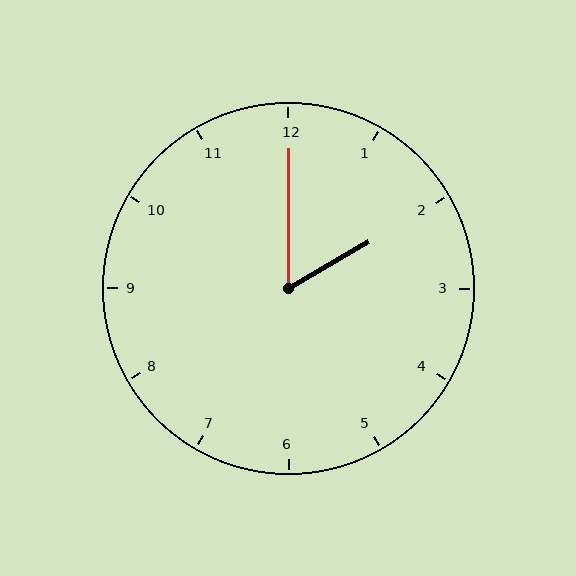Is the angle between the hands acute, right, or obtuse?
It is acute.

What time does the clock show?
2:00.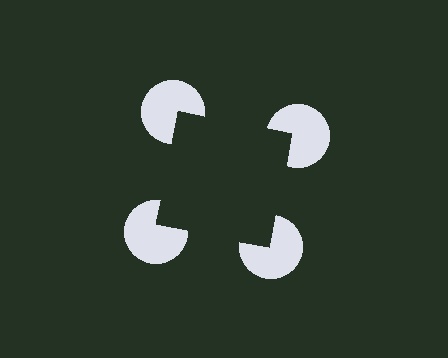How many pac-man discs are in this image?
There are 4 — one at each vertex of the illusory square.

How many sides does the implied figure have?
4 sides.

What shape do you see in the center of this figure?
An illusory square — its edges are inferred from the aligned wedge cuts in the pac-man discs, not physically drawn.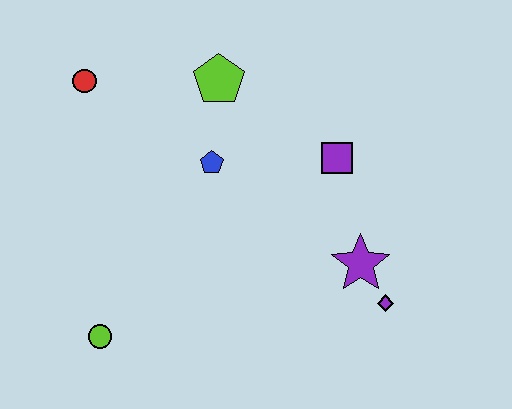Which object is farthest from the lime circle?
The purple square is farthest from the lime circle.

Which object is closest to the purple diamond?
The purple star is closest to the purple diamond.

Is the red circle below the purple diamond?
No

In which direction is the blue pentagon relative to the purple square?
The blue pentagon is to the left of the purple square.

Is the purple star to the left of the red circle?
No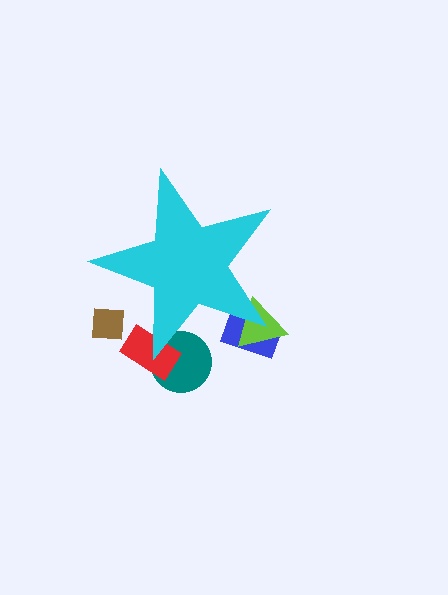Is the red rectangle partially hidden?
Yes, the red rectangle is partially hidden behind the cyan star.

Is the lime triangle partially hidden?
Yes, the lime triangle is partially hidden behind the cyan star.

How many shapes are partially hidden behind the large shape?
5 shapes are partially hidden.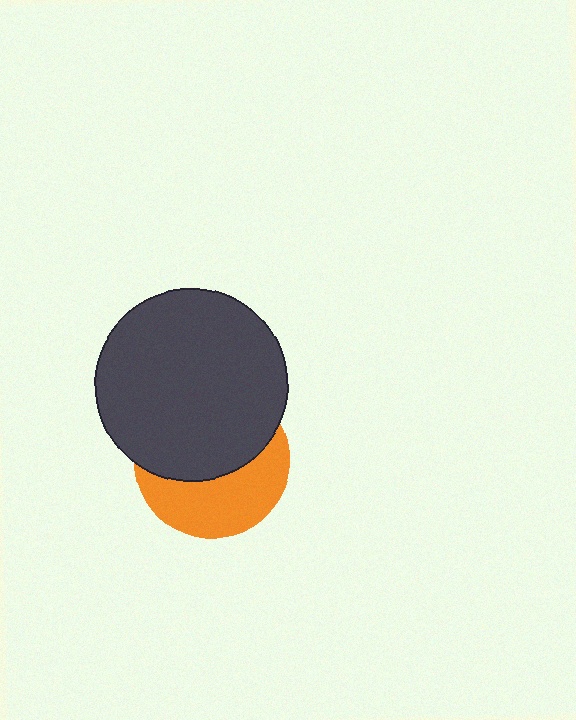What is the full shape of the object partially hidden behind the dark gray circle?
The partially hidden object is an orange circle.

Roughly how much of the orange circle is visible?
A small part of it is visible (roughly 44%).